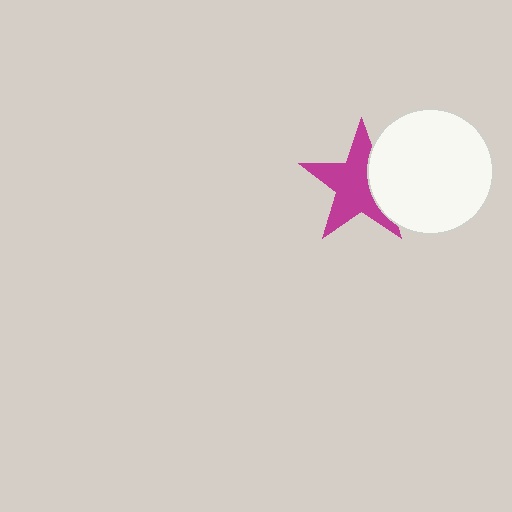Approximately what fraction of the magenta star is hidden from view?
Roughly 30% of the magenta star is hidden behind the white circle.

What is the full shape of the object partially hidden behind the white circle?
The partially hidden object is a magenta star.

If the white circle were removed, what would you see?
You would see the complete magenta star.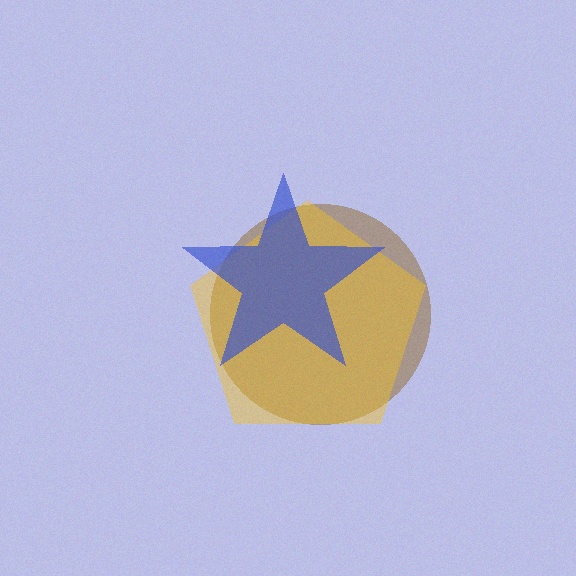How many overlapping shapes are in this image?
There are 3 overlapping shapes in the image.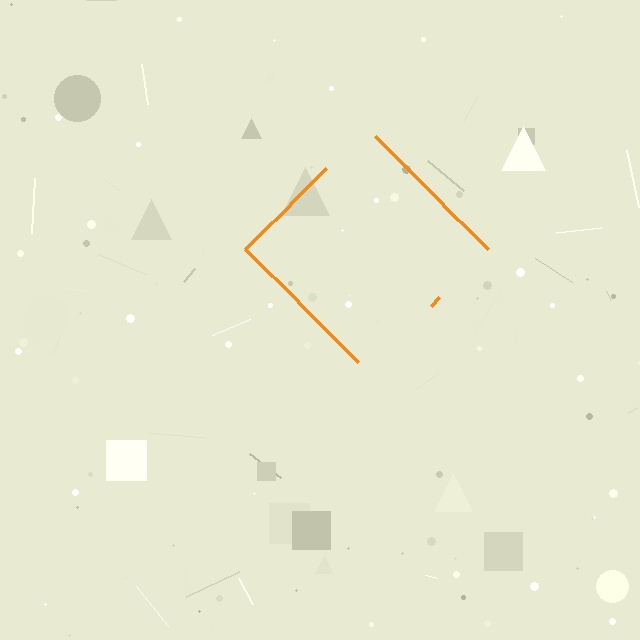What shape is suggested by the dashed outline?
The dashed outline suggests a diamond.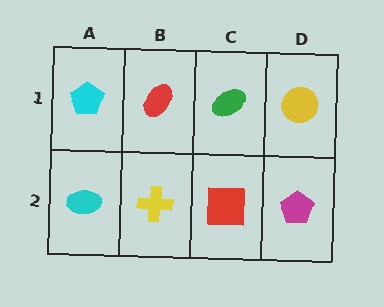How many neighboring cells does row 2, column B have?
3.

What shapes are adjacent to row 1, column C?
A red square (row 2, column C), a red ellipse (row 1, column B), a yellow circle (row 1, column D).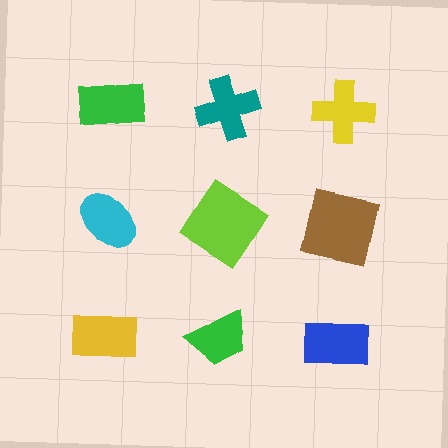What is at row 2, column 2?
A lime diamond.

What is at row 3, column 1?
A yellow rectangle.